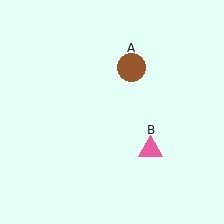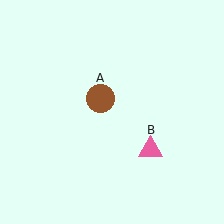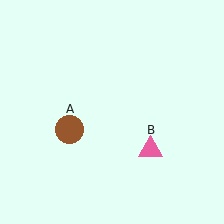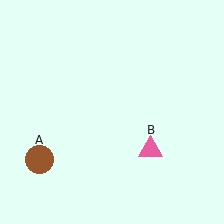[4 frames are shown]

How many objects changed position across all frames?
1 object changed position: brown circle (object A).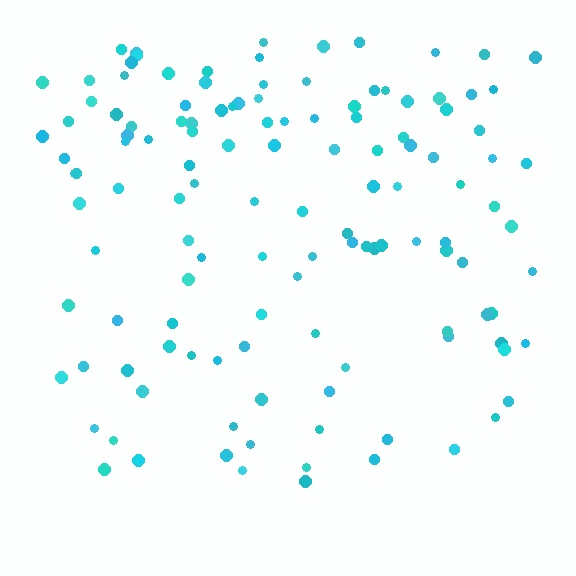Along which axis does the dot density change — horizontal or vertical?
Vertical.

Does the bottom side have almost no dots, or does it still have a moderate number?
Still a moderate number, just noticeably fewer than the top.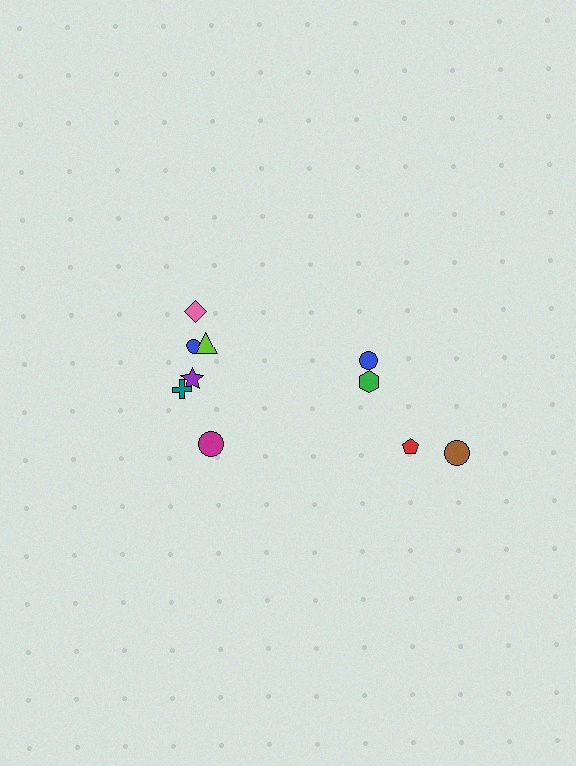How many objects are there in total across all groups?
There are 10 objects.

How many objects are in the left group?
There are 6 objects.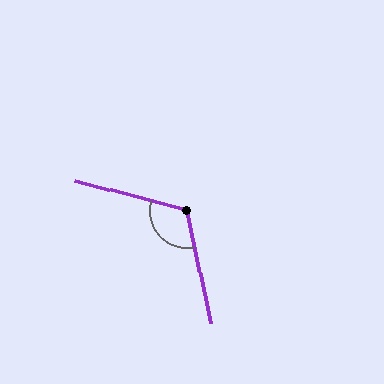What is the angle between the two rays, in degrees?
Approximately 117 degrees.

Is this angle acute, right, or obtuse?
It is obtuse.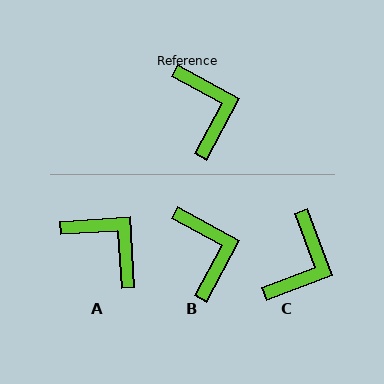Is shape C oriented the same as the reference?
No, it is off by about 41 degrees.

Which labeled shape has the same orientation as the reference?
B.